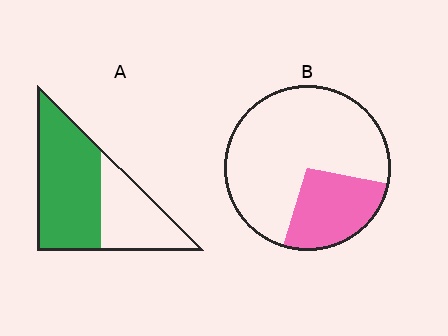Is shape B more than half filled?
No.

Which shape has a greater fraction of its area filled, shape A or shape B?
Shape A.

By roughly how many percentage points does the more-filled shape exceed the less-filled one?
By roughly 35 percentage points (A over B).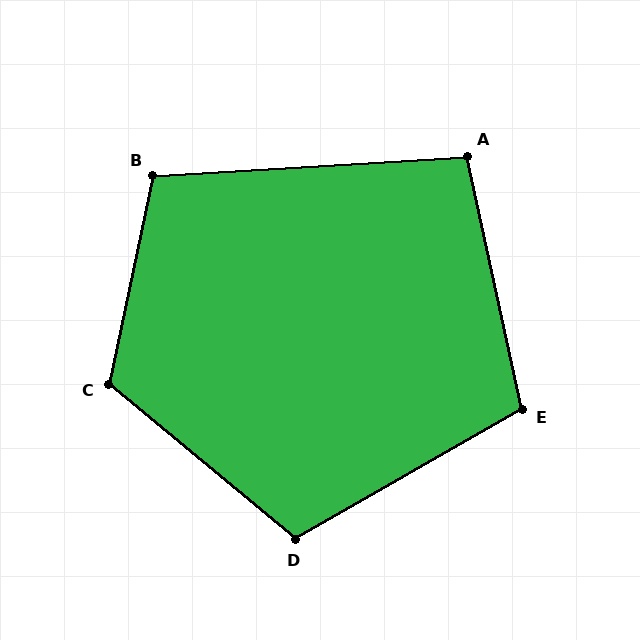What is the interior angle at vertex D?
Approximately 110 degrees (obtuse).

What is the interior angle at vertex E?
Approximately 108 degrees (obtuse).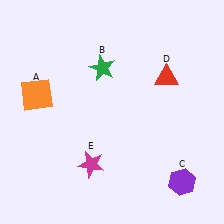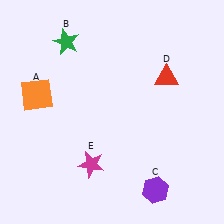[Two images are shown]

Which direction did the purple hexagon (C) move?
The purple hexagon (C) moved left.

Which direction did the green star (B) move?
The green star (B) moved left.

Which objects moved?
The objects that moved are: the green star (B), the purple hexagon (C).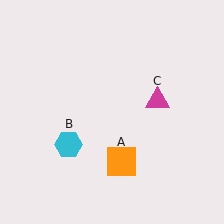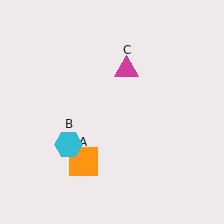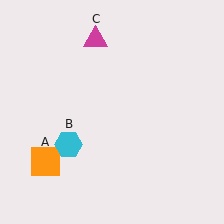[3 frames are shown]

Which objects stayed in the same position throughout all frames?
Cyan hexagon (object B) remained stationary.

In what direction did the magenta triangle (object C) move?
The magenta triangle (object C) moved up and to the left.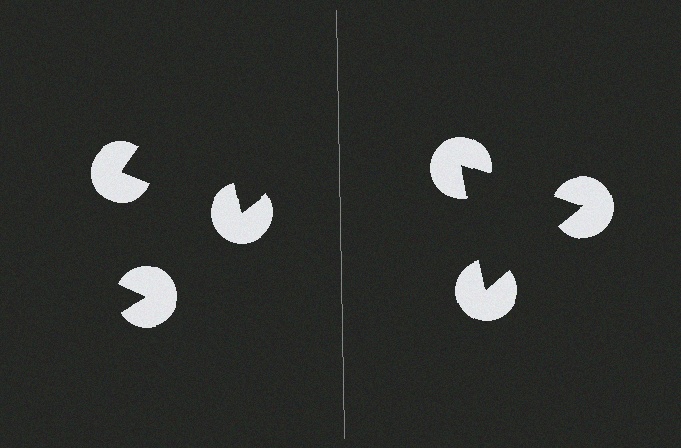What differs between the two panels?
The pac-man discs are positioned identically on both sides; only the wedge orientations differ. On the right they align to a triangle; on the left they are misaligned.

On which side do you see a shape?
An illusory triangle appears on the right side. On the left side the wedge cuts are rotated, so no coherent shape forms.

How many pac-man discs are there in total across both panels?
6 — 3 on each side.